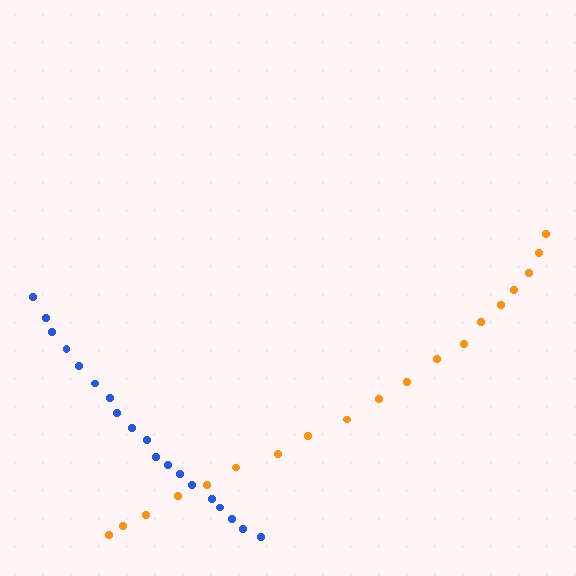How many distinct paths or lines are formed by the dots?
There are 2 distinct paths.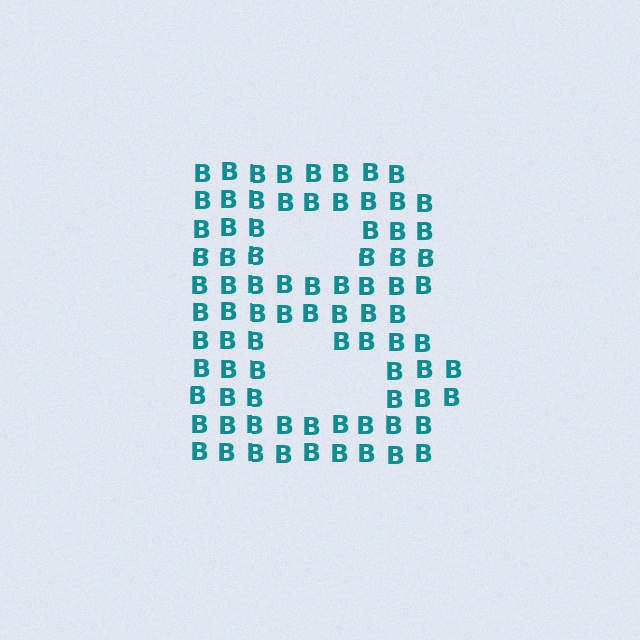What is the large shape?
The large shape is the letter B.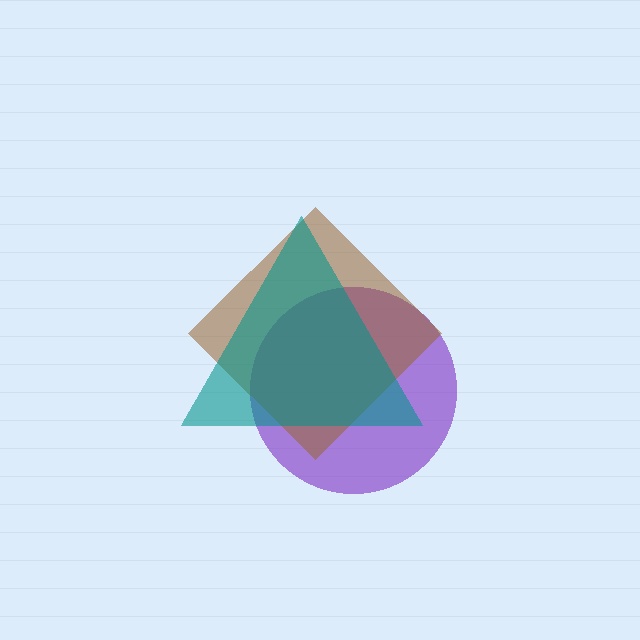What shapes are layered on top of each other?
The layered shapes are: a purple circle, a brown diamond, a teal triangle.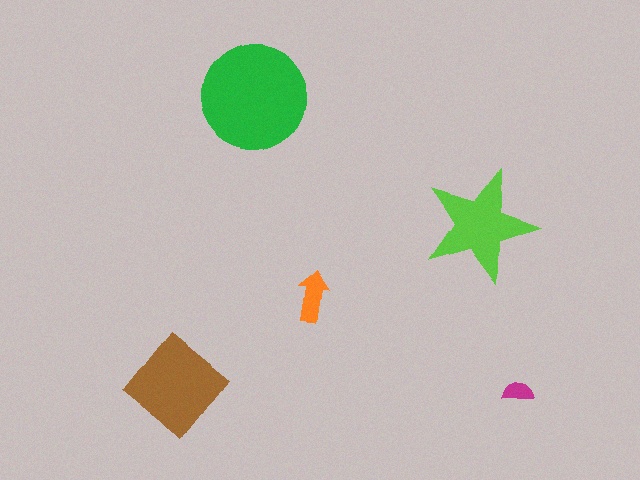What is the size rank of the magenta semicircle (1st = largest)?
5th.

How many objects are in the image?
There are 5 objects in the image.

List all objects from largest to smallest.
The green circle, the brown diamond, the lime star, the orange arrow, the magenta semicircle.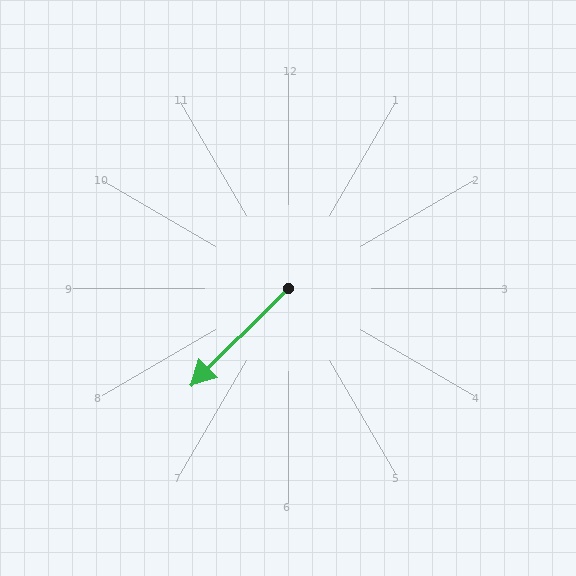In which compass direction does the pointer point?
Southwest.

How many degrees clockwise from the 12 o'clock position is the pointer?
Approximately 225 degrees.